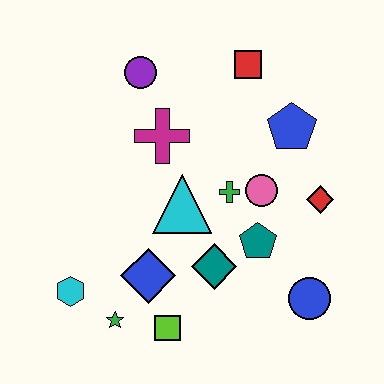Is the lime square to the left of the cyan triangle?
Yes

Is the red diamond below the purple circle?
Yes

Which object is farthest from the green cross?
The cyan hexagon is farthest from the green cross.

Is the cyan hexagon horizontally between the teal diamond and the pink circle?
No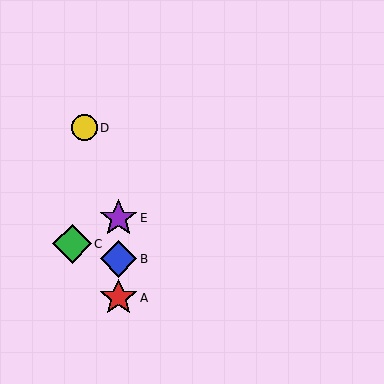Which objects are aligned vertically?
Objects A, B, E are aligned vertically.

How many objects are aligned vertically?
3 objects (A, B, E) are aligned vertically.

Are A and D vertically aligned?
No, A is at x≈119 and D is at x≈84.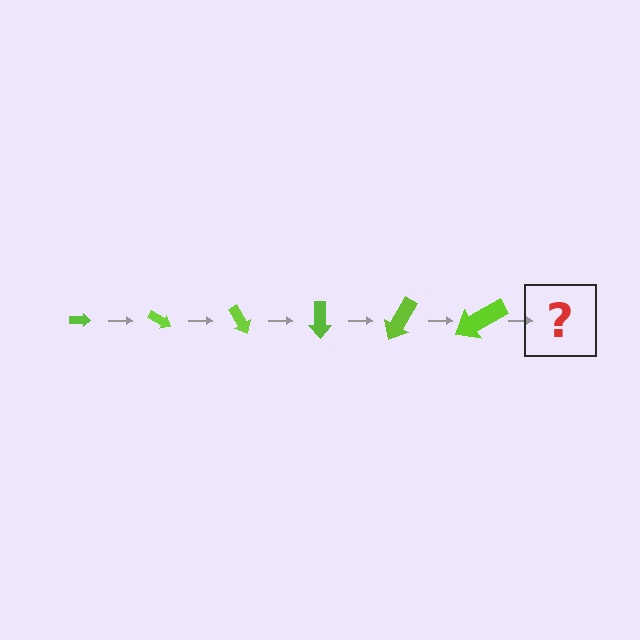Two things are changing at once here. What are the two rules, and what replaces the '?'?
The two rules are that the arrow grows larger each step and it rotates 30 degrees each step. The '?' should be an arrow, larger than the previous one and rotated 180 degrees from the start.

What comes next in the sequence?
The next element should be an arrow, larger than the previous one and rotated 180 degrees from the start.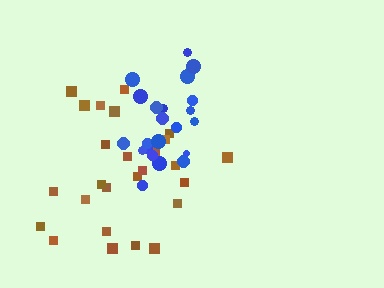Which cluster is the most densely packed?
Blue.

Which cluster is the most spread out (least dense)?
Brown.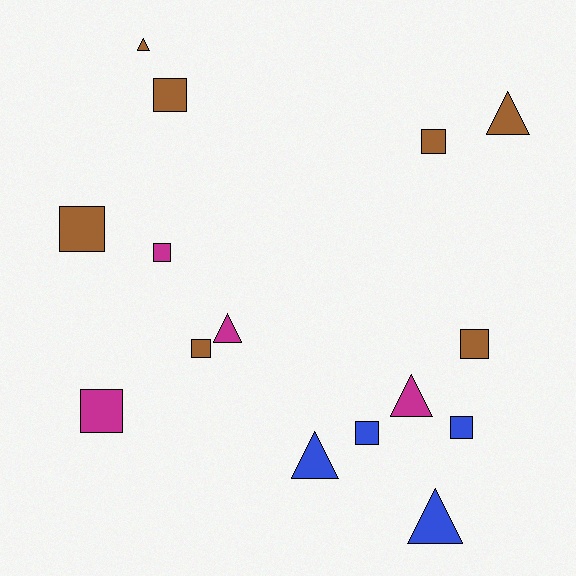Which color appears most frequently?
Brown, with 7 objects.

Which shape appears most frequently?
Square, with 9 objects.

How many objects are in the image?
There are 15 objects.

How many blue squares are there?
There are 2 blue squares.